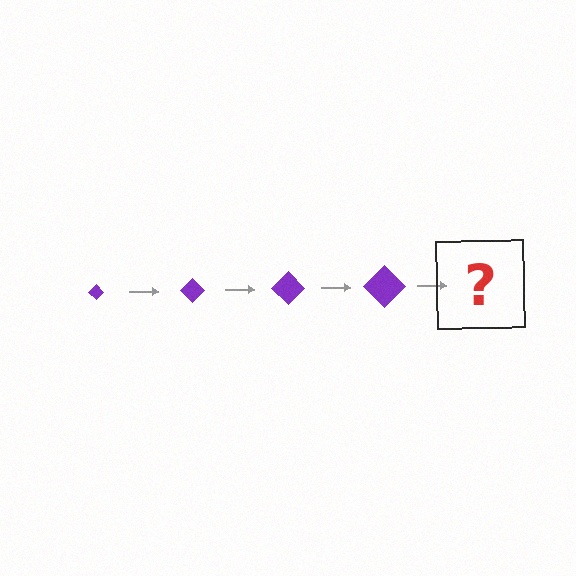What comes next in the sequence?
The next element should be a purple diamond, larger than the previous one.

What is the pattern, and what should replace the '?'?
The pattern is that the diamond gets progressively larger each step. The '?' should be a purple diamond, larger than the previous one.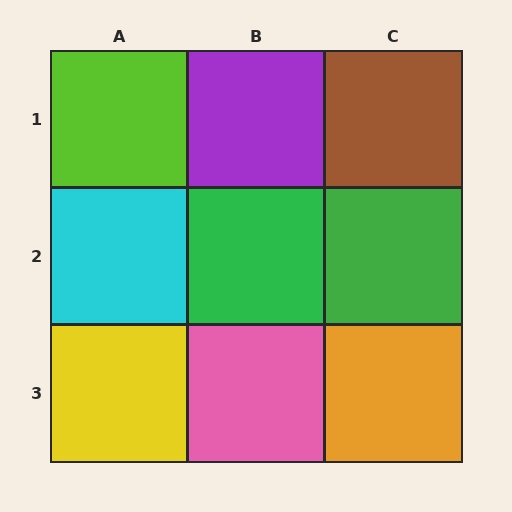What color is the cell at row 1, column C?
Brown.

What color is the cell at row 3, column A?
Yellow.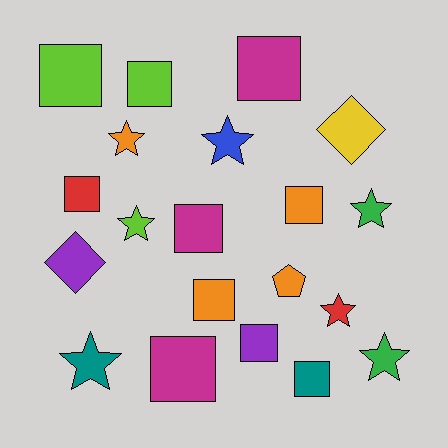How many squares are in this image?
There are 10 squares.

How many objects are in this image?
There are 20 objects.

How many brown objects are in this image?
There are no brown objects.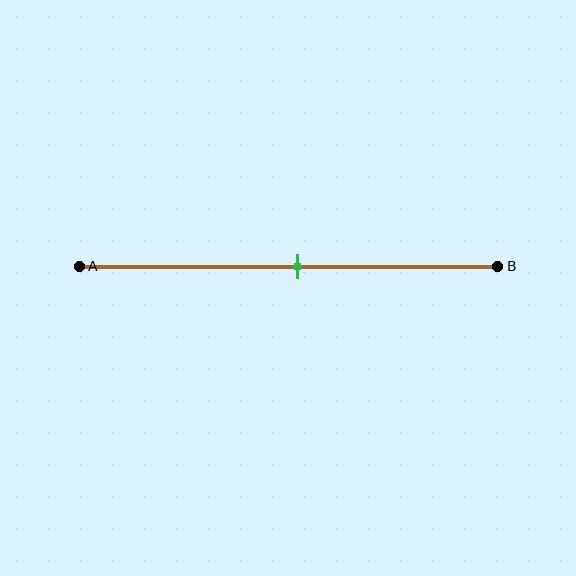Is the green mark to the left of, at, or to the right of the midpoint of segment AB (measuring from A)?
The green mark is approximately at the midpoint of segment AB.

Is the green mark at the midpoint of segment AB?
Yes, the mark is approximately at the midpoint.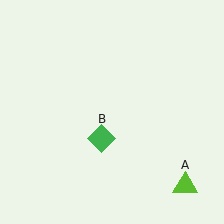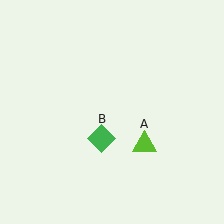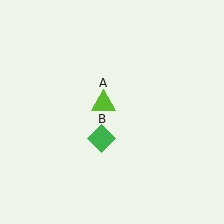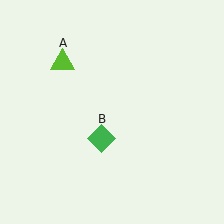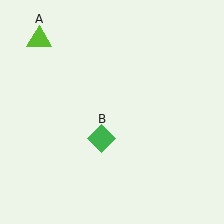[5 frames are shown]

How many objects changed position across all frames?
1 object changed position: lime triangle (object A).